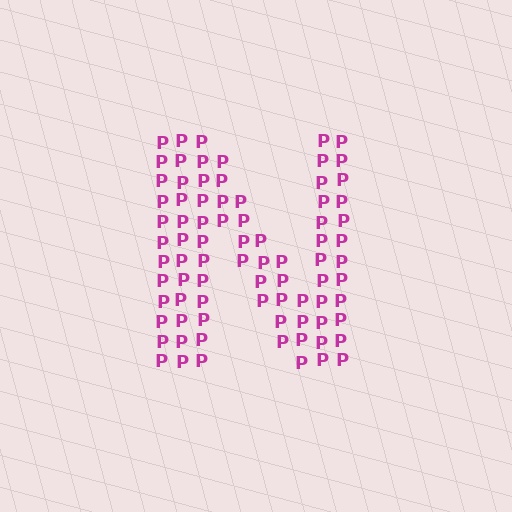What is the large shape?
The large shape is the letter N.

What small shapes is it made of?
It is made of small letter P's.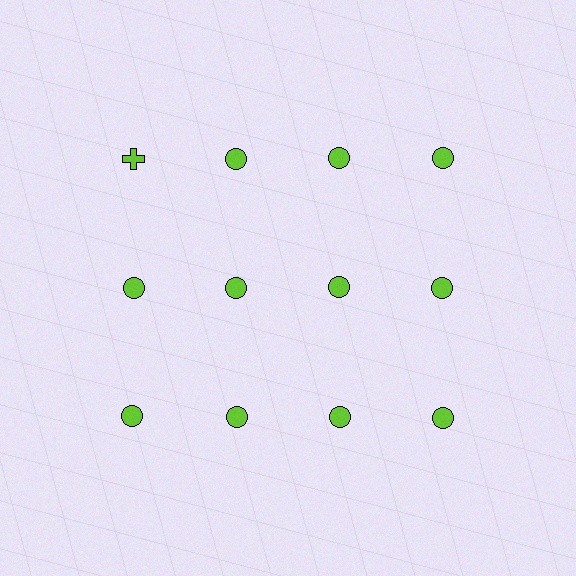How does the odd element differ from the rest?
It has a different shape: cross instead of circle.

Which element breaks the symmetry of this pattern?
The lime cross in the top row, leftmost column breaks the symmetry. All other shapes are lime circles.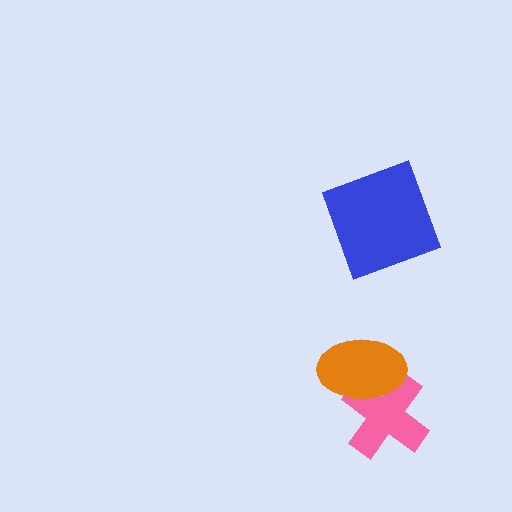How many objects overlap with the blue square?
0 objects overlap with the blue square.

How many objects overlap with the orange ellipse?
1 object overlaps with the orange ellipse.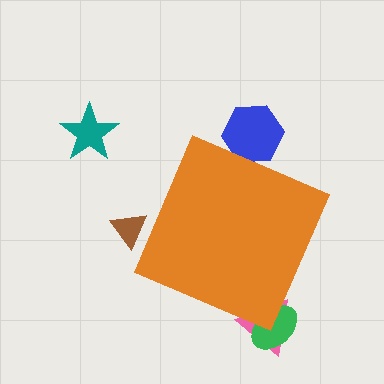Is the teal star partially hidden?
No, the teal star is fully visible.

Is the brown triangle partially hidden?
Yes, the brown triangle is partially hidden behind the orange diamond.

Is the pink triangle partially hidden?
Yes, the pink triangle is partially hidden behind the orange diamond.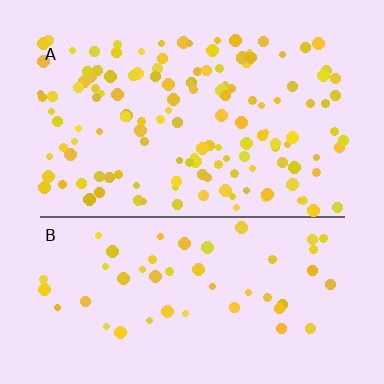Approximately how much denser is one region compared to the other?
Approximately 2.8× — region A over region B.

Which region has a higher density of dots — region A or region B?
A (the top).